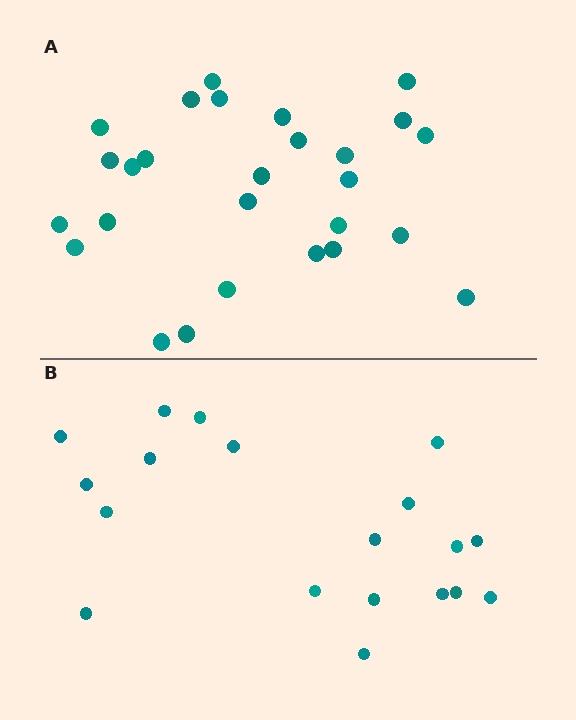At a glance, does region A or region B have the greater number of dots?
Region A (the top region) has more dots.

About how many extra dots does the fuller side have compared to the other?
Region A has roughly 8 or so more dots than region B.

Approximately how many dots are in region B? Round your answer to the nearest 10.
About 20 dots. (The exact count is 19, which rounds to 20.)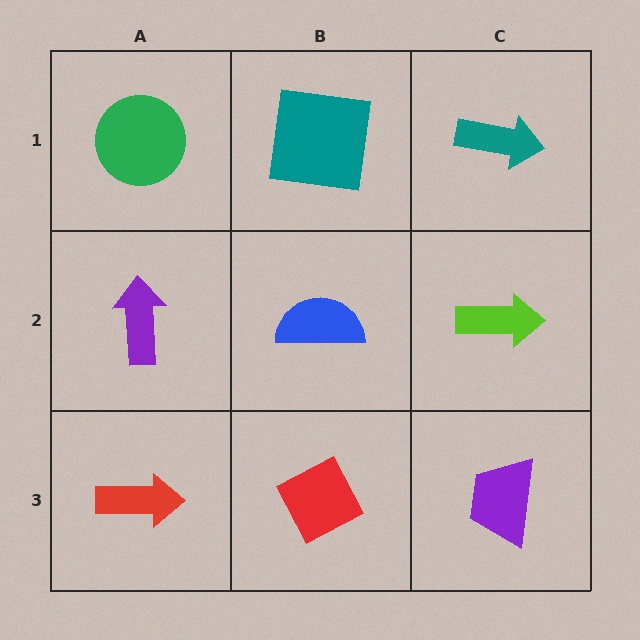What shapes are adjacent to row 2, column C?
A teal arrow (row 1, column C), a purple trapezoid (row 3, column C), a blue semicircle (row 2, column B).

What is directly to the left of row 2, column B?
A purple arrow.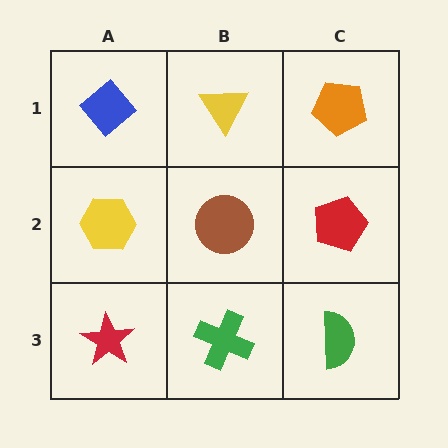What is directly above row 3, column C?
A red pentagon.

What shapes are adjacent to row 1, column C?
A red pentagon (row 2, column C), a yellow triangle (row 1, column B).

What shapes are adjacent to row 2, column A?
A blue diamond (row 1, column A), a red star (row 3, column A), a brown circle (row 2, column B).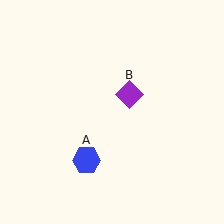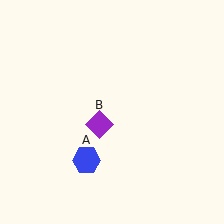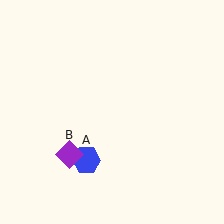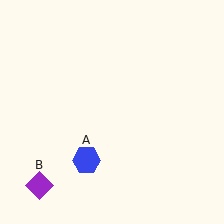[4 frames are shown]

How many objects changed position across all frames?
1 object changed position: purple diamond (object B).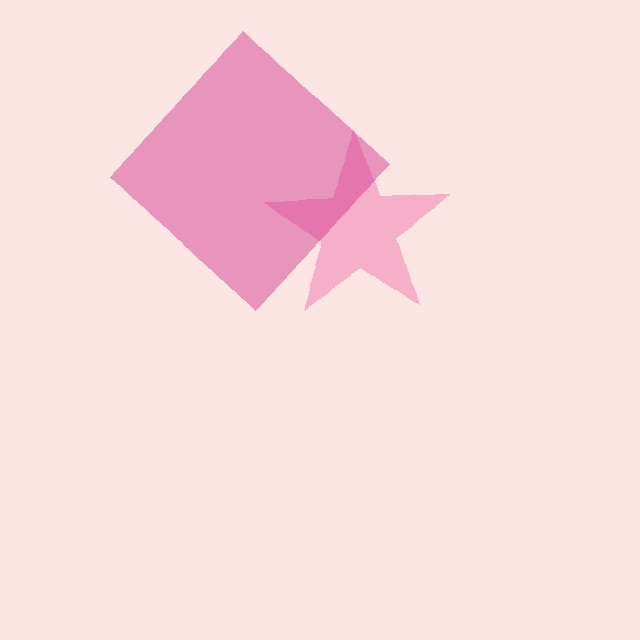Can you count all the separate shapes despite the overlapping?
Yes, there are 2 separate shapes.